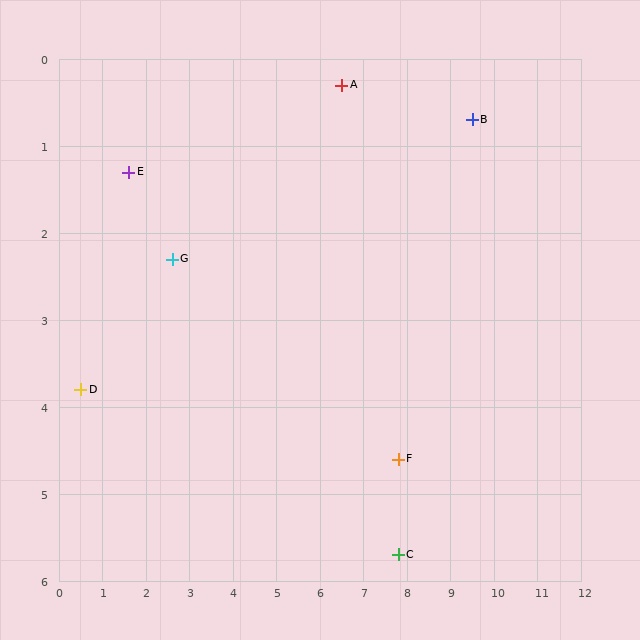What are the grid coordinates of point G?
Point G is at approximately (2.6, 2.3).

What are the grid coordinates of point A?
Point A is at approximately (6.5, 0.3).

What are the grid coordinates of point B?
Point B is at approximately (9.5, 0.7).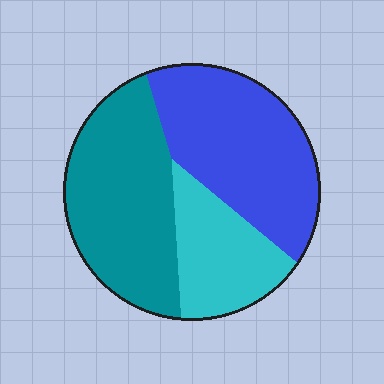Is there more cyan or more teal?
Teal.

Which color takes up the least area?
Cyan, at roughly 20%.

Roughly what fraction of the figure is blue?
Blue covers around 40% of the figure.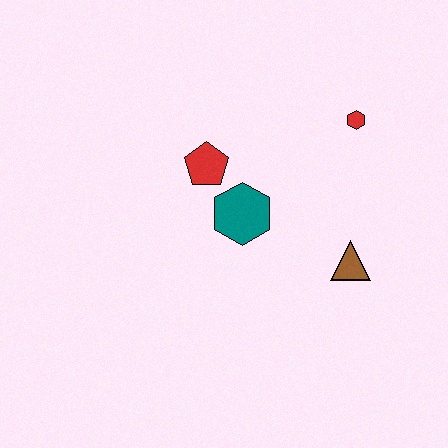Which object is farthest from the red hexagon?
The red pentagon is farthest from the red hexagon.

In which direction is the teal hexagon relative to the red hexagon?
The teal hexagon is to the left of the red hexagon.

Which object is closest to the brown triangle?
The teal hexagon is closest to the brown triangle.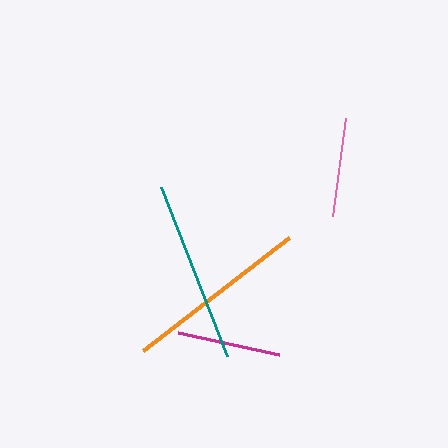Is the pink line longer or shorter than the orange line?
The orange line is longer than the pink line.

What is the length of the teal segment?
The teal segment is approximately 182 pixels long.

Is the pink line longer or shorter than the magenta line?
The magenta line is longer than the pink line.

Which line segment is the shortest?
The pink line is the shortest at approximately 98 pixels.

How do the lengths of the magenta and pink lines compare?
The magenta and pink lines are approximately the same length.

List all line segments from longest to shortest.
From longest to shortest: orange, teal, magenta, pink.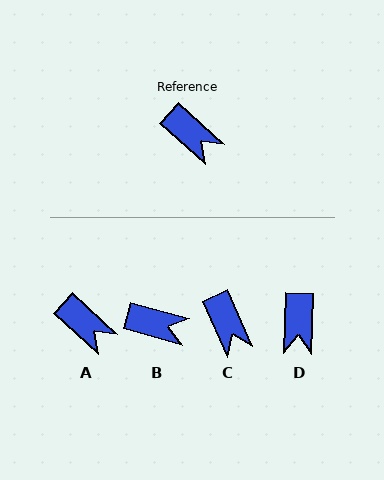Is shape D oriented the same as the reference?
No, it is off by about 49 degrees.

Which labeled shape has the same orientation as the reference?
A.